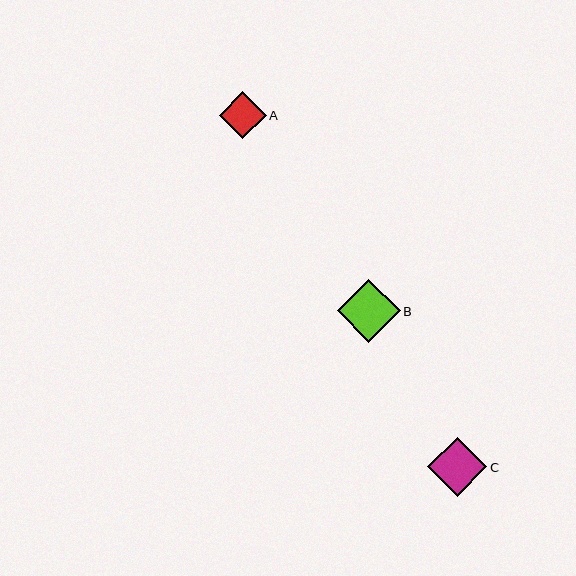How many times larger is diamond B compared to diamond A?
Diamond B is approximately 1.3 times the size of diamond A.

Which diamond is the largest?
Diamond B is the largest with a size of approximately 62 pixels.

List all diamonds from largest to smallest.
From largest to smallest: B, C, A.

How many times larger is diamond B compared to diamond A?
Diamond B is approximately 1.3 times the size of diamond A.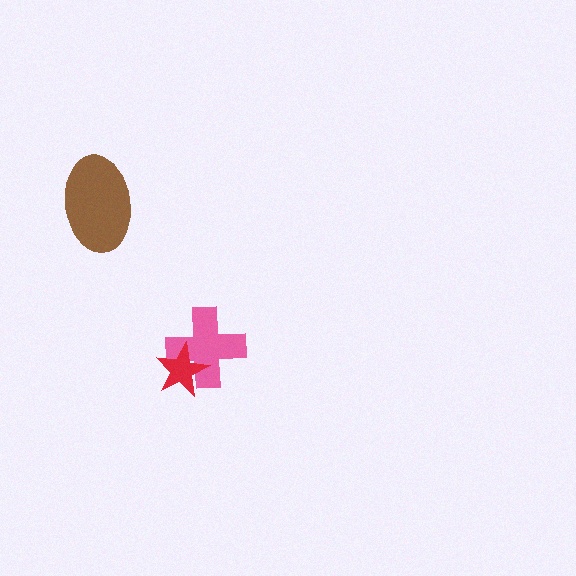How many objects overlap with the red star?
1 object overlaps with the red star.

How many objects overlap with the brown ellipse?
0 objects overlap with the brown ellipse.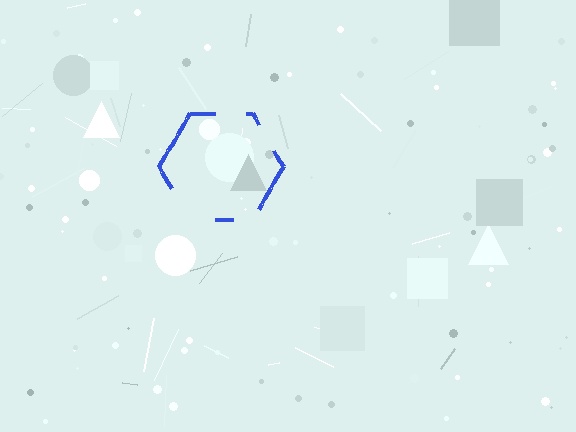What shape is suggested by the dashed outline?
The dashed outline suggests a hexagon.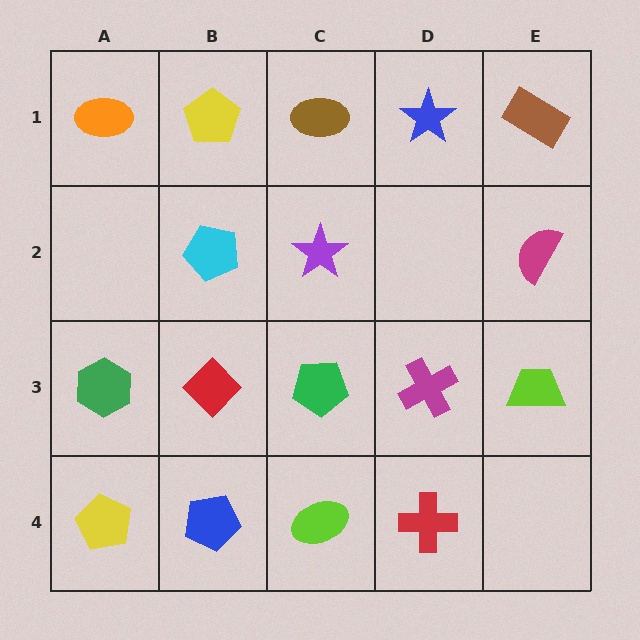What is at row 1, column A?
An orange ellipse.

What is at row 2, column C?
A purple star.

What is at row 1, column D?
A blue star.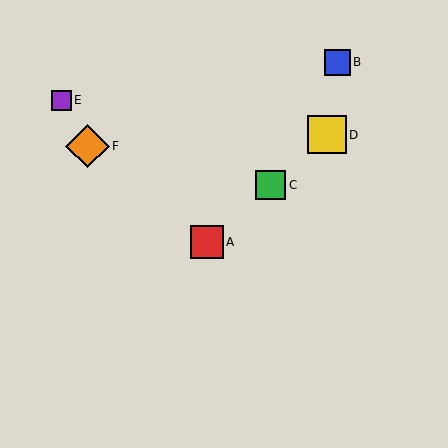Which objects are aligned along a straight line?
Objects A, C, D are aligned along a straight line.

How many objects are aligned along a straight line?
3 objects (A, C, D) are aligned along a straight line.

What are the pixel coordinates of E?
Object E is at (61, 100).